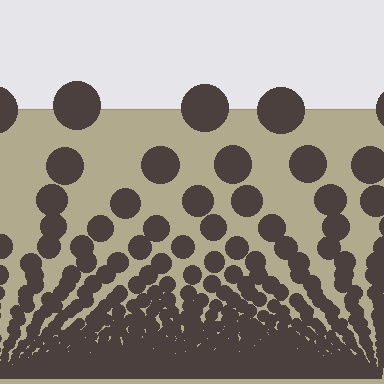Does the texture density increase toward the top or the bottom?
Density increases toward the bottom.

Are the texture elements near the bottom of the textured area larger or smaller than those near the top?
Smaller. The gradient is inverted — elements near the bottom are smaller and denser.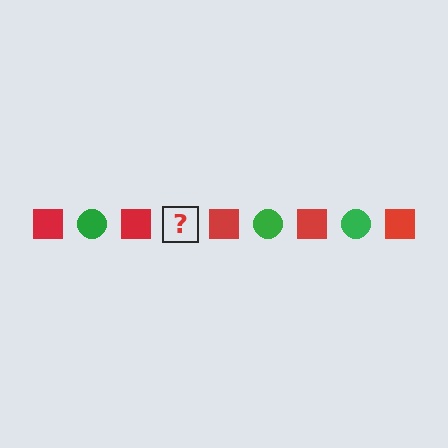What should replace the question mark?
The question mark should be replaced with a green circle.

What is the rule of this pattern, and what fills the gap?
The rule is that the pattern alternates between red square and green circle. The gap should be filled with a green circle.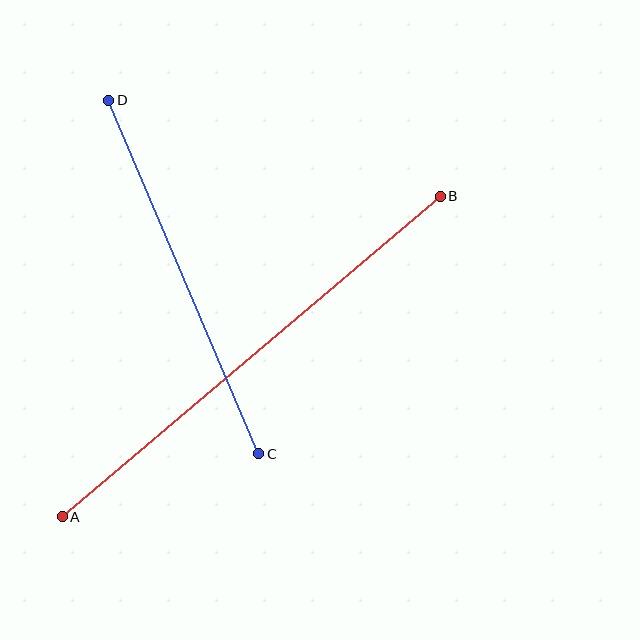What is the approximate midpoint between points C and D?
The midpoint is at approximately (184, 277) pixels.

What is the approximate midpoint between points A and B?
The midpoint is at approximately (251, 356) pixels.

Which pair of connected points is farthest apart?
Points A and B are farthest apart.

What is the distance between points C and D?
The distance is approximately 384 pixels.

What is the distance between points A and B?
The distance is approximately 496 pixels.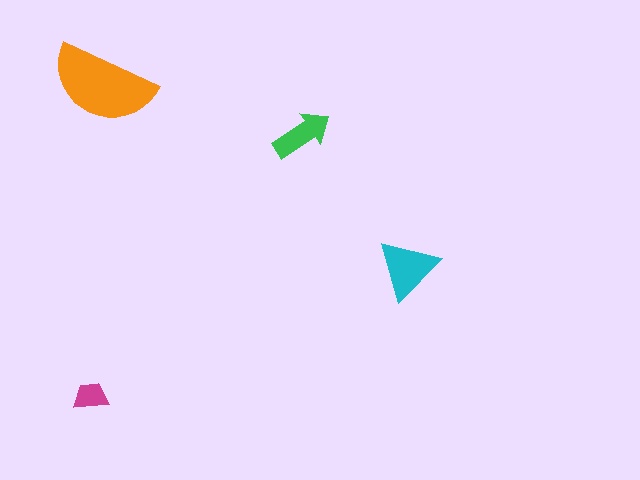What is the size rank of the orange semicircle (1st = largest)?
1st.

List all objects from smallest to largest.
The magenta trapezoid, the green arrow, the cyan triangle, the orange semicircle.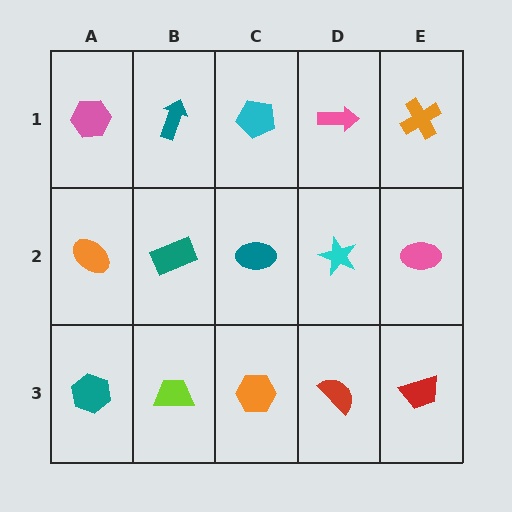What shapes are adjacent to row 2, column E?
An orange cross (row 1, column E), a red trapezoid (row 3, column E), a cyan star (row 2, column D).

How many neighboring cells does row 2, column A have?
3.